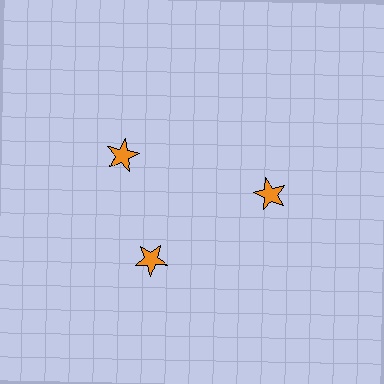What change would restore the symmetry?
The symmetry would be restored by rotating it back into even spacing with its neighbors so that all 3 stars sit at equal angles and equal distance from the center.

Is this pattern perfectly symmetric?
No. The 3 orange stars are arranged in a ring, but one element near the 11 o'clock position is rotated out of alignment along the ring, breaking the 3-fold rotational symmetry.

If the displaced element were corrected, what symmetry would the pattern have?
It would have 3-fold rotational symmetry — the pattern would map onto itself every 120 degrees.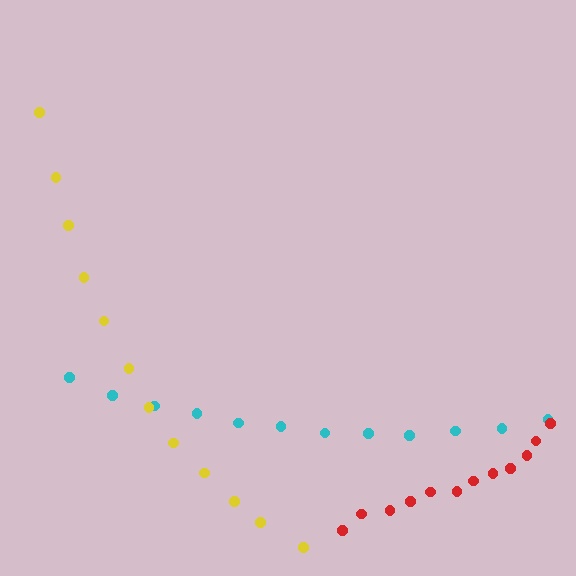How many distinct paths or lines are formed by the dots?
There are 3 distinct paths.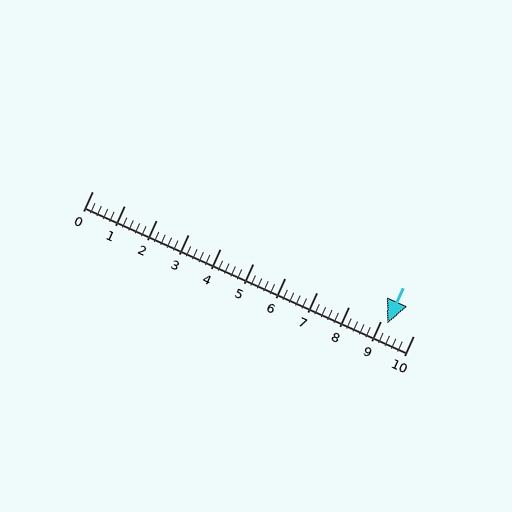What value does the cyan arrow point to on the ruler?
The cyan arrow points to approximately 9.2.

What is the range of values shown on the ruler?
The ruler shows values from 0 to 10.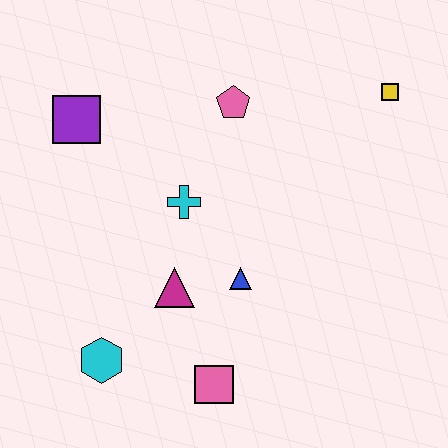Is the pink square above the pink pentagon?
No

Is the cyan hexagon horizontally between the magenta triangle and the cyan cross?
No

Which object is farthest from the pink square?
The yellow square is farthest from the pink square.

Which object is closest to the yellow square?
The pink pentagon is closest to the yellow square.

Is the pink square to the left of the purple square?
No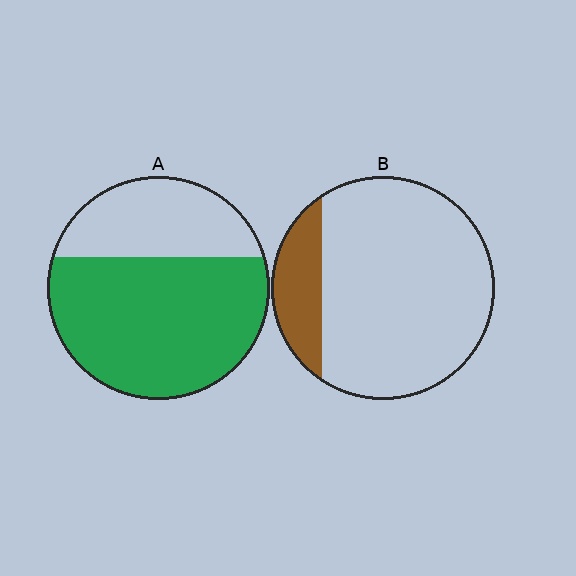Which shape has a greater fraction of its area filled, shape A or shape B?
Shape A.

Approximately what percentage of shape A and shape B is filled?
A is approximately 65% and B is approximately 15%.